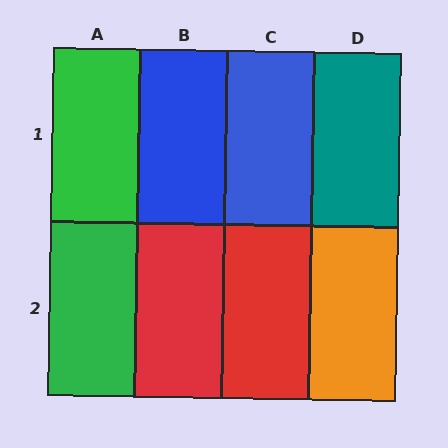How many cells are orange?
1 cell is orange.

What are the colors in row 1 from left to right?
Green, blue, blue, teal.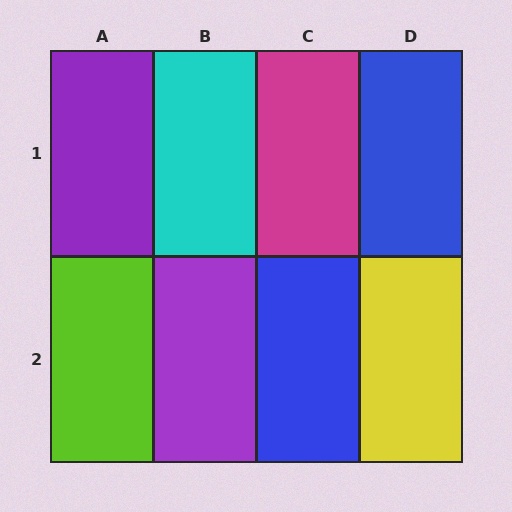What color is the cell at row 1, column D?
Blue.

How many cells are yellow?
1 cell is yellow.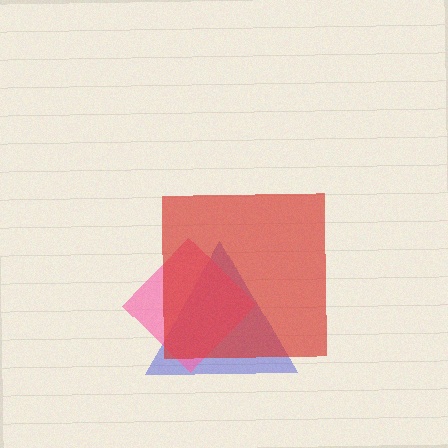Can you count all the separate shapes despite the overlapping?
Yes, there are 3 separate shapes.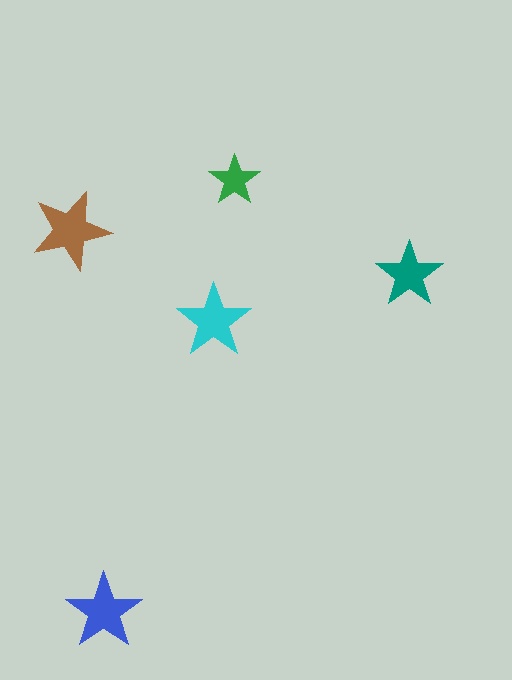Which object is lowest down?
The blue star is bottommost.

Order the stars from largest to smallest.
the brown one, the blue one, the cyan one, the teal one, the green one.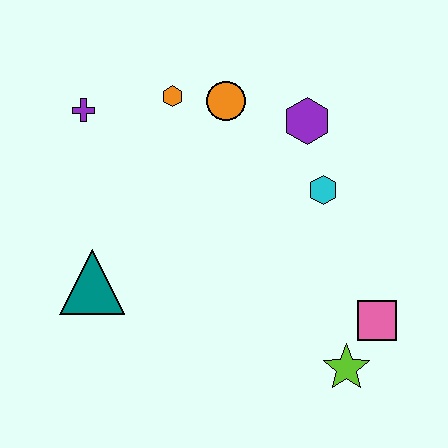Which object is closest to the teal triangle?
The purple cross is closest to the teal triangle.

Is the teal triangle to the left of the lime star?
Yes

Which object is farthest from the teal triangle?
The pink square is farthest from the teal triangle.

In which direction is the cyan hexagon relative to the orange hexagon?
The cyan hexagon is to the right of the orange hexagon.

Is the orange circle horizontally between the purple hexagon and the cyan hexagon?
No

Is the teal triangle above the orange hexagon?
No